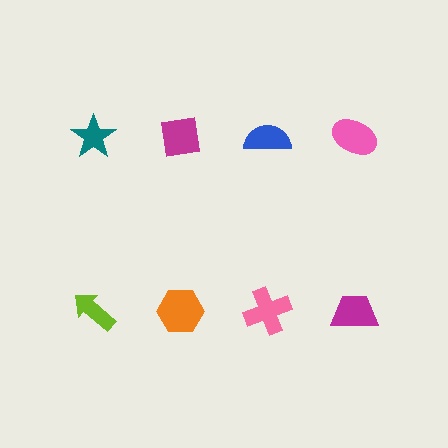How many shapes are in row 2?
4 shapes.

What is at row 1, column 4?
A pink ellipse.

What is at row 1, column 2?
A magenta square.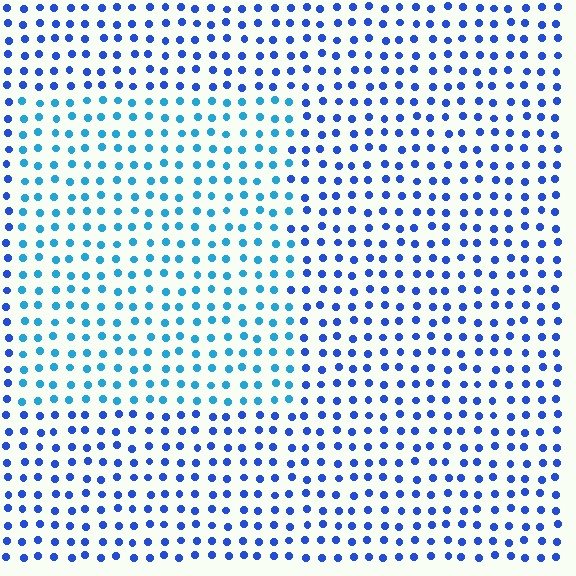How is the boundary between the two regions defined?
The boundary is defined purely by a slight shift in hue (about 31 degrees). Spacing, size, and orientation are identical on both sides.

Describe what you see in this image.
The image is filled with small blue elements in a uniform arrangement. A rectangle-shaped region is visible where the elements are tinted to a slightly different hue, forming a subtle color boundary.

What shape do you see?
I see a rectangle.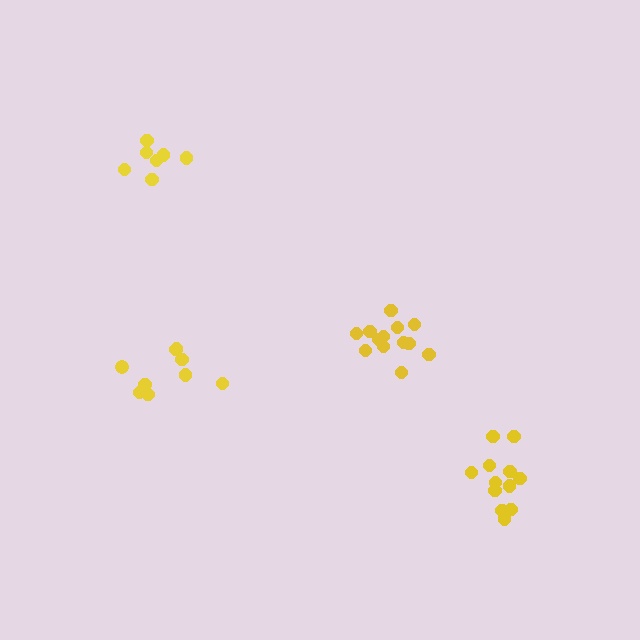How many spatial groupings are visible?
There are 4 spatial groupings.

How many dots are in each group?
Group 1: 12 dots, Group 2: 13 dots, Group 3: 9 dots, Group 4: 7 dots (41 total).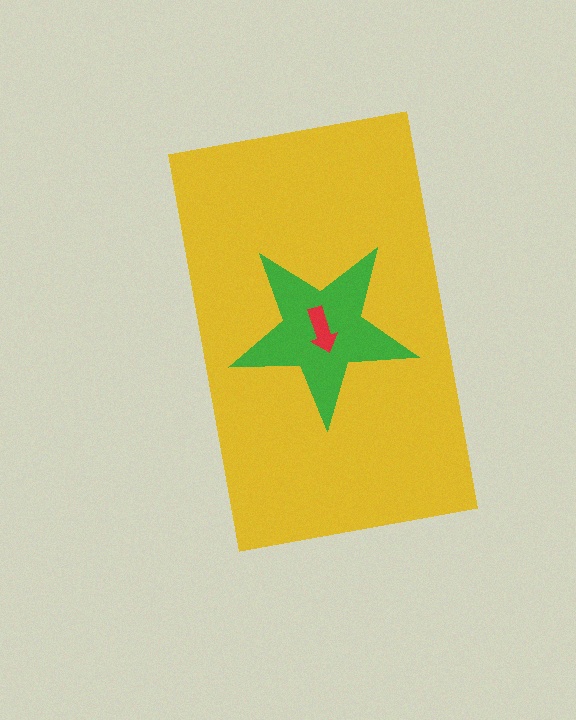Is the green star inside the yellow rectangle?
Yes.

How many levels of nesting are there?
3.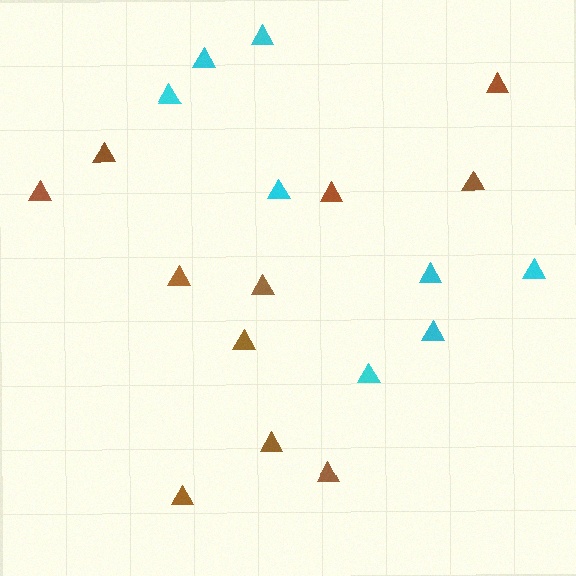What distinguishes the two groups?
There are 2 groups: one group of cyan triangles (8) and one group of brown triangles (11).